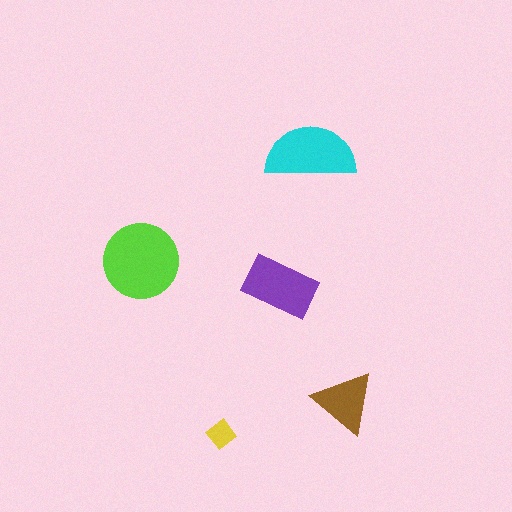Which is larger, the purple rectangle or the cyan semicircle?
The cyan semicircle.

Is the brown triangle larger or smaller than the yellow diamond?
Larger.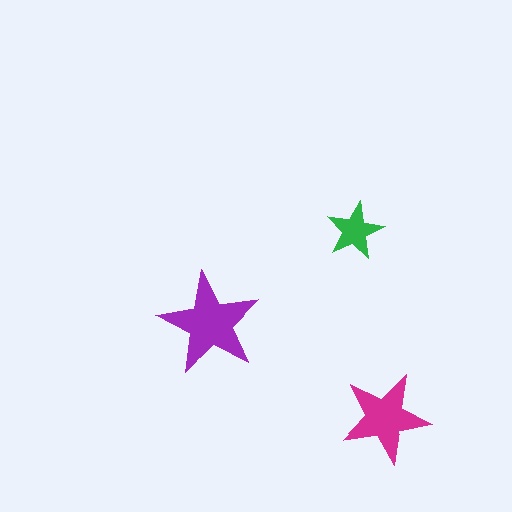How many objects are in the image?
There are 3 objects in the image.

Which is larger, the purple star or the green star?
The purple one.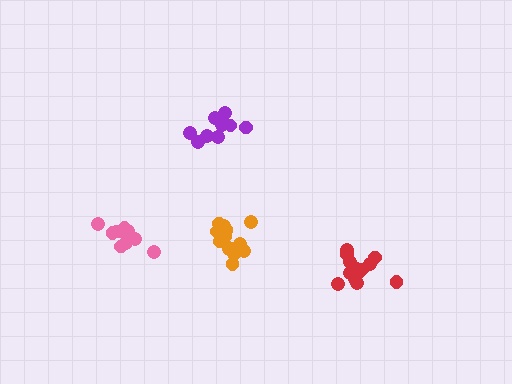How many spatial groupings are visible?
There are 4 spatial groupings.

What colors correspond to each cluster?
The clusters are colored: purple, pink, orange, red.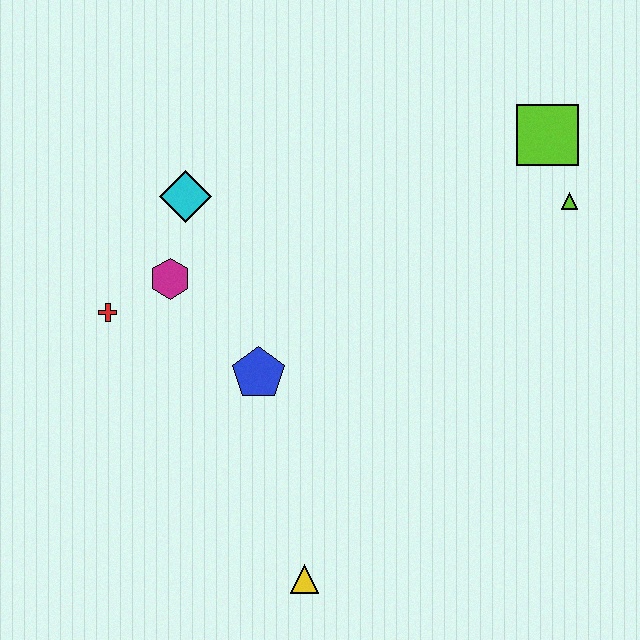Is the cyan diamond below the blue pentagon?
No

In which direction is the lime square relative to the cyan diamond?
The lime square is to the right of the cyan diamond.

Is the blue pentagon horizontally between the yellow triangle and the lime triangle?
No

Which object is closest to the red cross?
The magenta hexagon is closest to the red cross.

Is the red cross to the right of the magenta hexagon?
No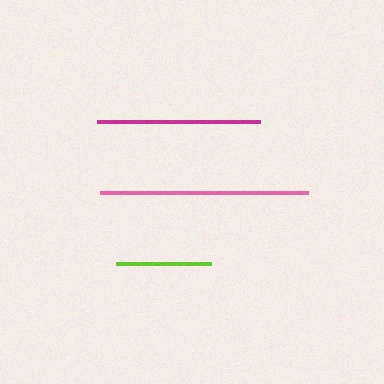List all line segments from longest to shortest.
From longest to shortest: pink, magenta, lime.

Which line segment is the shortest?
The lime line is the shortest at approximately 95 pixels.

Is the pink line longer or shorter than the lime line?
The pink line is longer than the lime line.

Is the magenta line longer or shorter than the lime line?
The magenta line is longer than the lime line.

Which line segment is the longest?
The pink line is the longest at approximately 207 pixels.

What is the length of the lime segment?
The lime segment is approximately 95 pixels long.